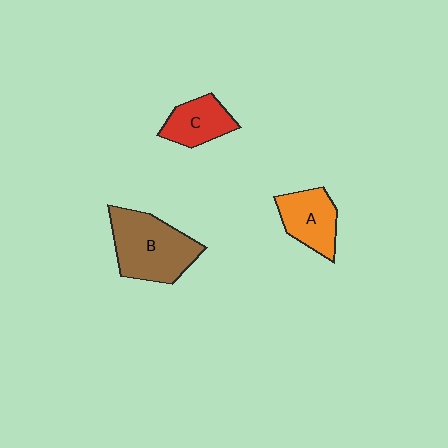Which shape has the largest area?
Shape B (brown).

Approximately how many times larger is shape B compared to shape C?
Approximately 1.8 times.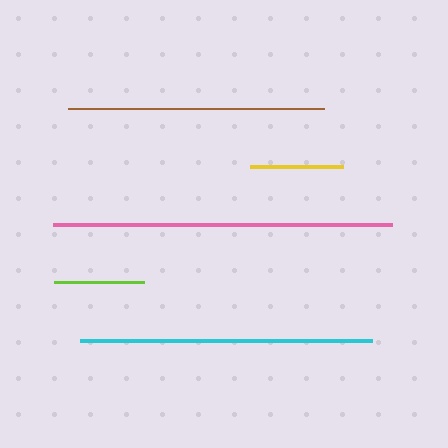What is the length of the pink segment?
The pink segment is approximately 339 pixels long.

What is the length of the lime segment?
The lime segment is approximately 89 pixels long.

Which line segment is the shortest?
The lime line is the shortest at approximately 89 pixels.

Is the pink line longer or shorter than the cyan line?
The pink line is longer than the cyan line.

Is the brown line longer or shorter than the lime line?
The brown line is longer than the lime line.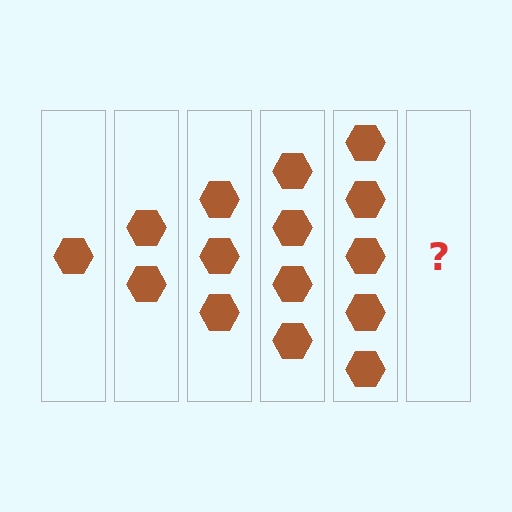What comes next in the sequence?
The next element should be 6 hexagons.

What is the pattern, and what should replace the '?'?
The pattern is that each step adds one more hexagon. The '?' should be 6 hexagons.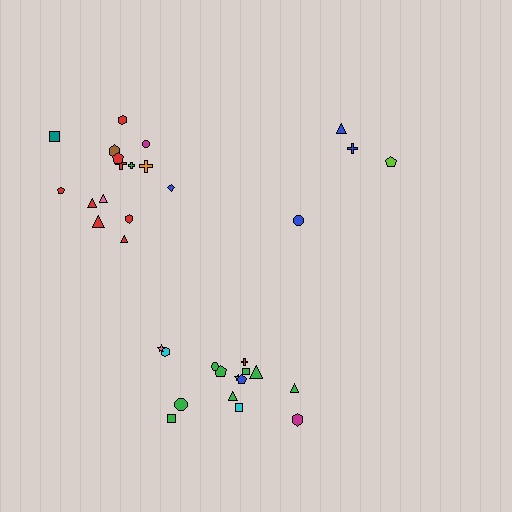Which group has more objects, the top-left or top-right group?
The top-left group.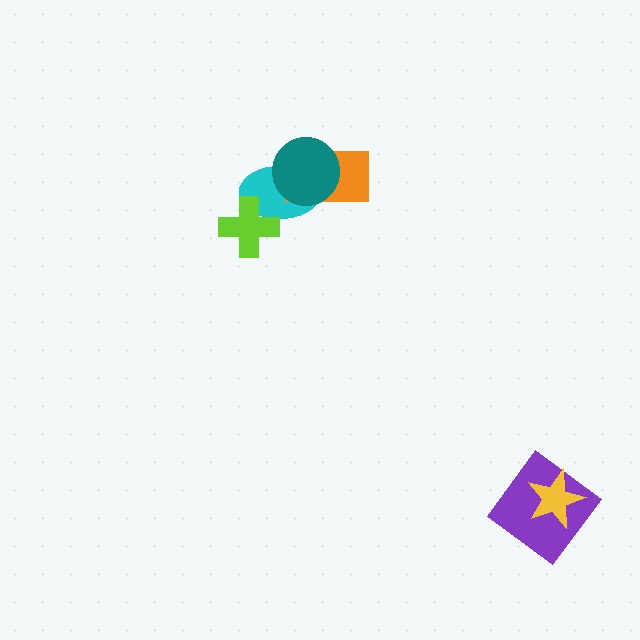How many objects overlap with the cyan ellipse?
3 objects overlap with the cyan ellipse.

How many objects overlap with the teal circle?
2 objects overlap with the teal circle.